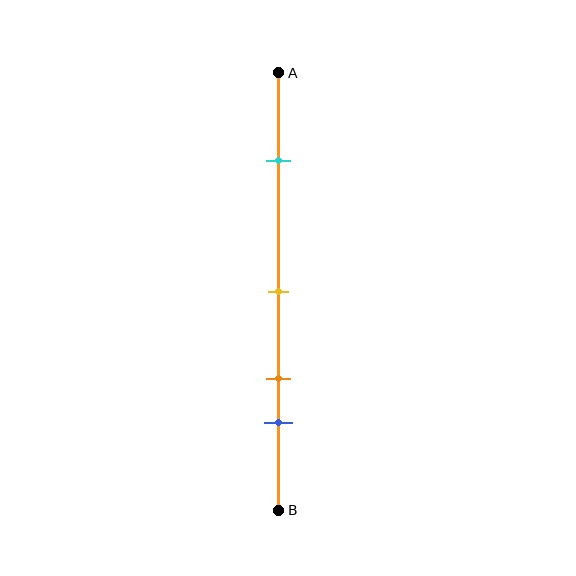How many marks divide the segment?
There are 4 marks dividing the segment.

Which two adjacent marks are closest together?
The orange and blue marks are the closest adjacent pair.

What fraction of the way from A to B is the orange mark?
The orange mark is approximately 70% (0.7) of the way from A to B.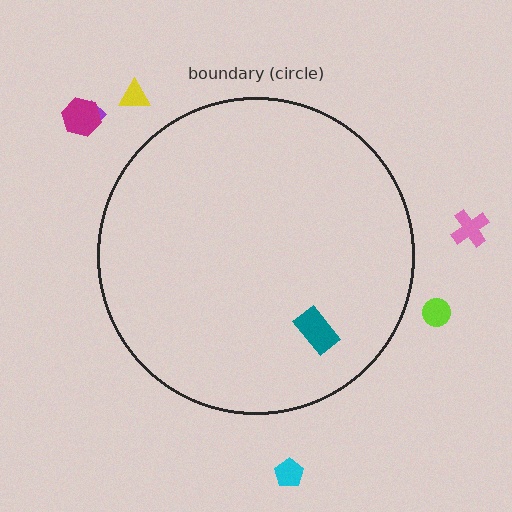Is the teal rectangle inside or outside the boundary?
Inside.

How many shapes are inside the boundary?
1 inside, 6 outside.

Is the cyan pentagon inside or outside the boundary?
Outside.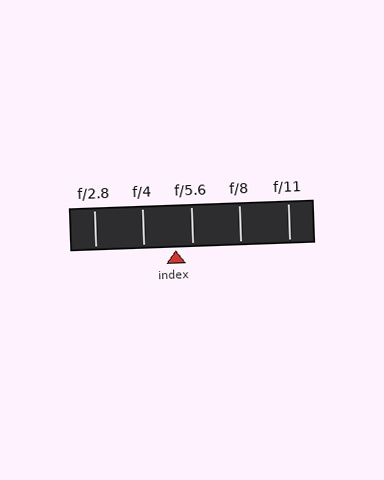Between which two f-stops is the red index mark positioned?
The index mark is between f/4 and f/5.6.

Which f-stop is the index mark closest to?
The index mark is closest to f/5.6.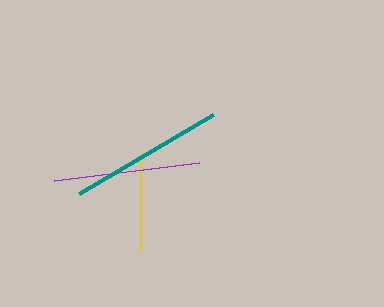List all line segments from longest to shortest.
From longest to shortest: teal, purple, yellow.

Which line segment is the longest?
The teal line is the longest at approximately 156 pixels.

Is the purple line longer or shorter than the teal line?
The teal line is longer than the purple line.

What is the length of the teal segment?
The teal segment is approximately 156 pixels long.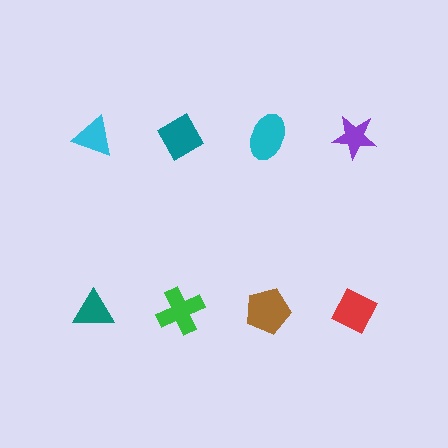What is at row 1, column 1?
A cyan triangle.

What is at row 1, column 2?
A teal diamond.